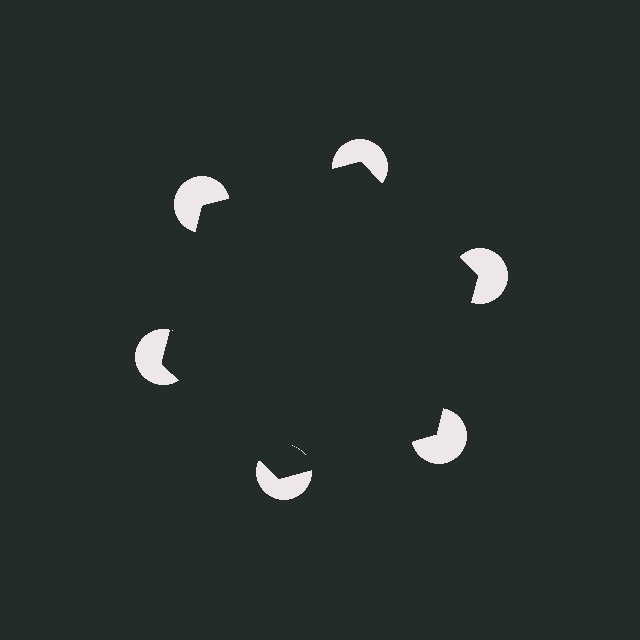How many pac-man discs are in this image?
There are 6 — one at each vertex of the illusory hexagon.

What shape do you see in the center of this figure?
An illusory hexagon — its edges are inferred from the aligned wedge cuts in the pac-man discs, not physically drawn.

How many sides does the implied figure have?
6 sides.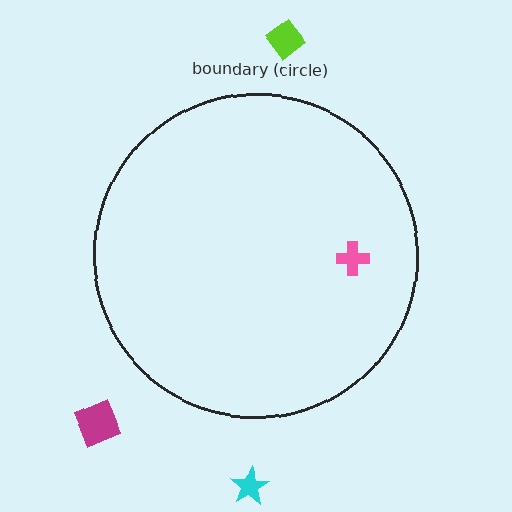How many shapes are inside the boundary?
1 inside, 3 outside.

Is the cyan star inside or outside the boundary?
Outside.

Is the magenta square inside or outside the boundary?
Outside.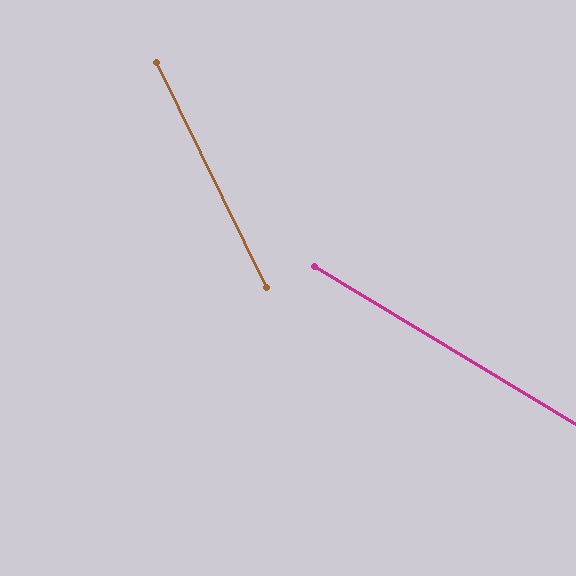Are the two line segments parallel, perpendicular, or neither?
Neither parallel nor perpendicular — they differ by about 33°.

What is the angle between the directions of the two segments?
Approximately 33 degrees.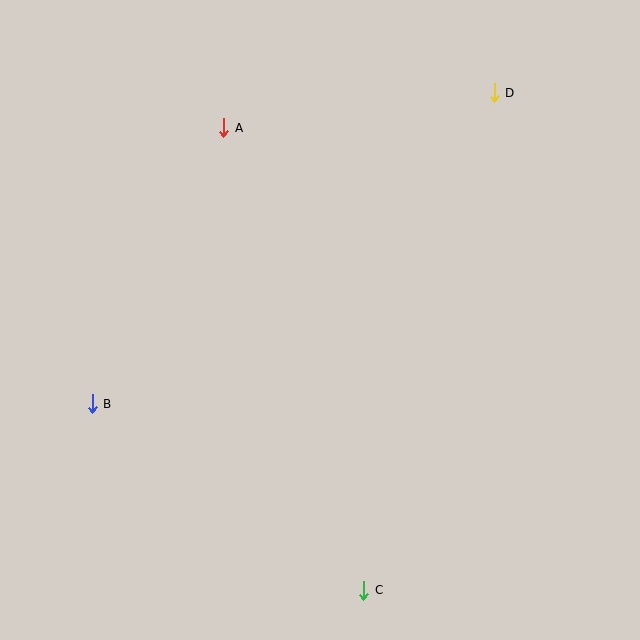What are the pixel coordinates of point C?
Point C is at (364, 590).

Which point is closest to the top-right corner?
Point D is closest to the top-right corner.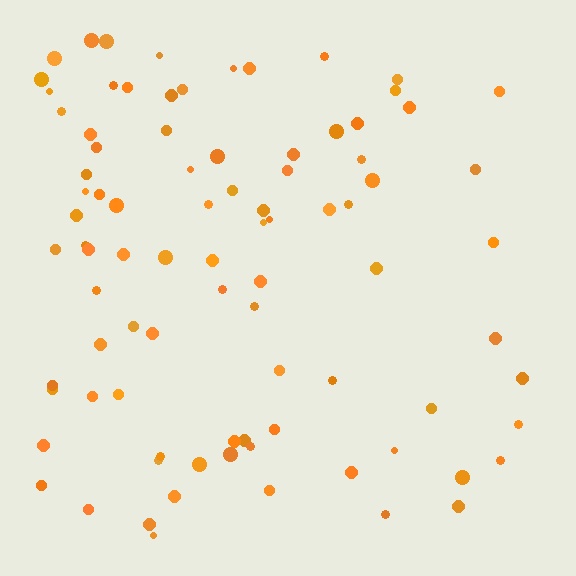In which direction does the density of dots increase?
From right to left, with the left side densest.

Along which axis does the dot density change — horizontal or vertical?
Horizontal.